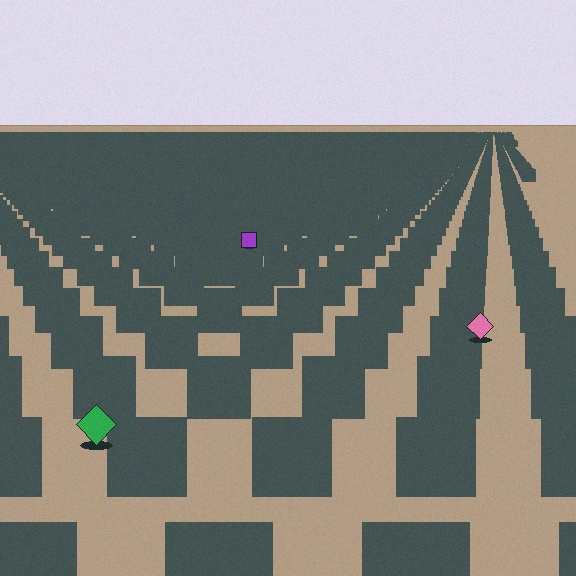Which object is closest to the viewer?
The green diamond is closest. The texture marks near it are larger and more spread out.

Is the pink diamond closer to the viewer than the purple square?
Yes. The pink diamond is closer — you can tell from the texture gradient: the ground texture is coarser near it.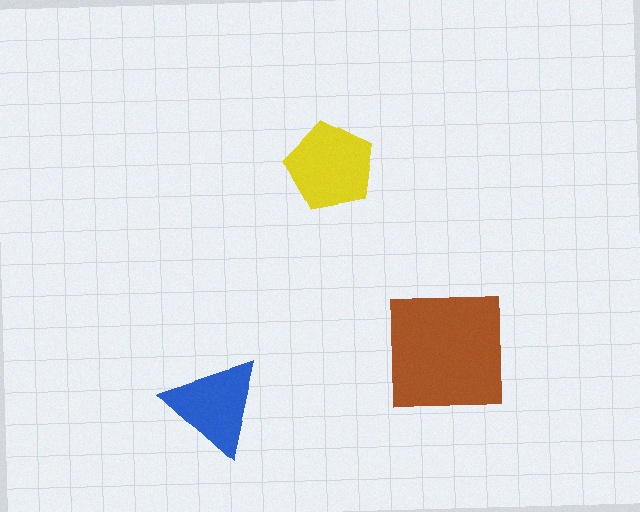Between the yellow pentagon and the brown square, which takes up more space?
The brown square.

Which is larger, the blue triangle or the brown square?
The brown square.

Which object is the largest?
The brown square.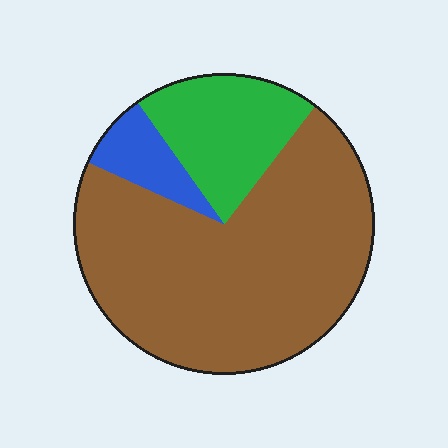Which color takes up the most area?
Brown, at roughly 70%.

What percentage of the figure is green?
Green takes up about one fifth (1/5) of the figure.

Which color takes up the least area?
Blue, at roughly 10%.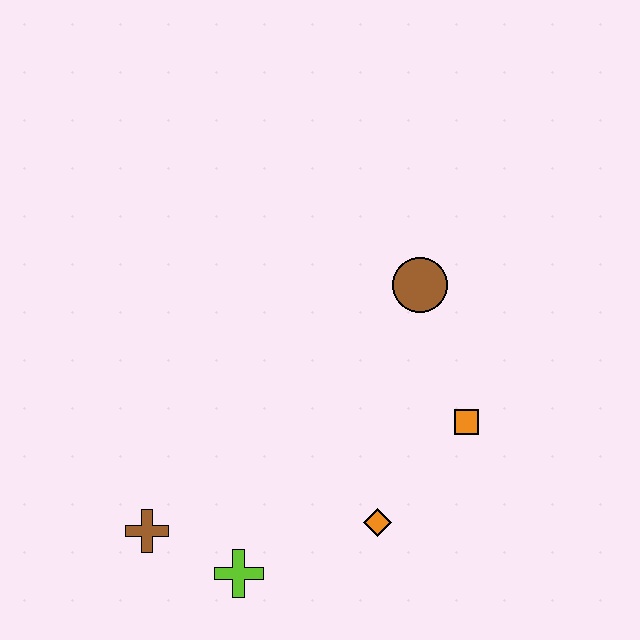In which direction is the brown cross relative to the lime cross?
The brown cross is to the left of the lime cross.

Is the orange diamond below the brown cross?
No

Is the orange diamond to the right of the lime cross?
Yes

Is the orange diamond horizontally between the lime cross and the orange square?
Yes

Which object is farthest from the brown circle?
The brown cross is farthest from the brown circle.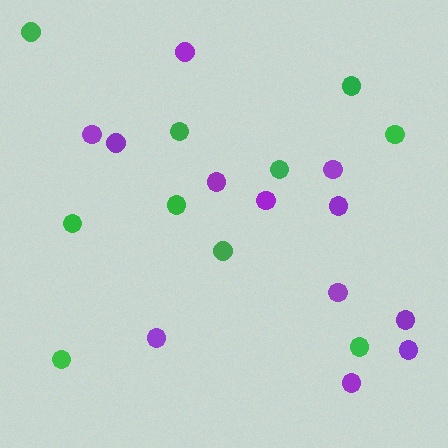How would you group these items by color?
There are 2 groups: one group of green circles (10) and one group of purple circles (12).